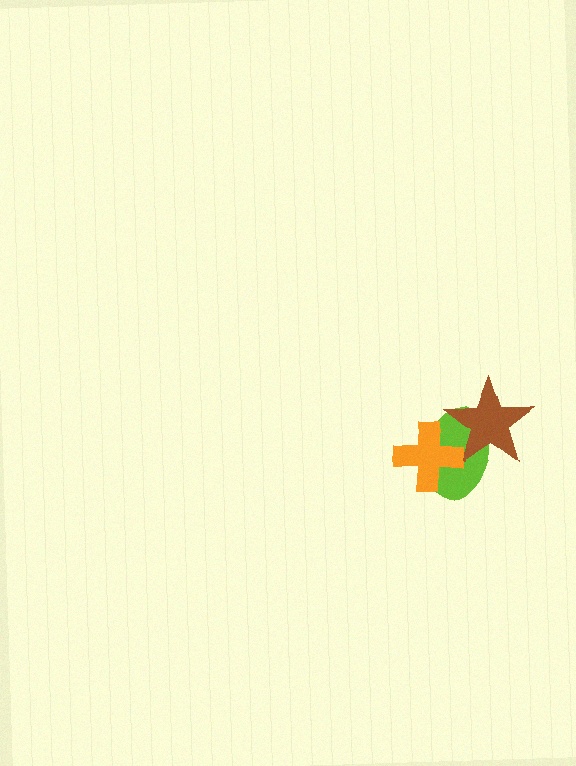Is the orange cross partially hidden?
No, no other shape covers it.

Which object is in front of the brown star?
The orange cross is in front of the brown star.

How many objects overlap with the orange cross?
2 objects overlap with the orange cross.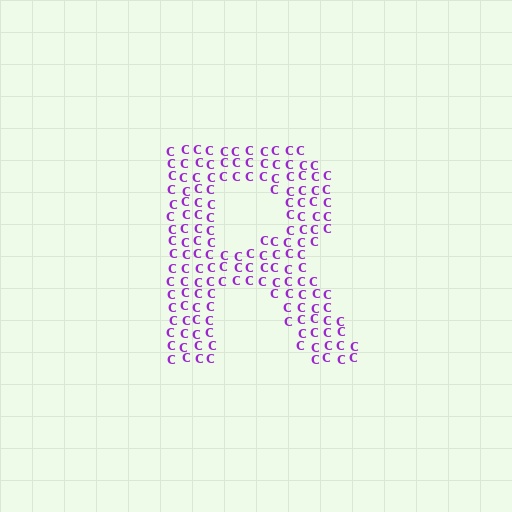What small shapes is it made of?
It is made of small letter C's.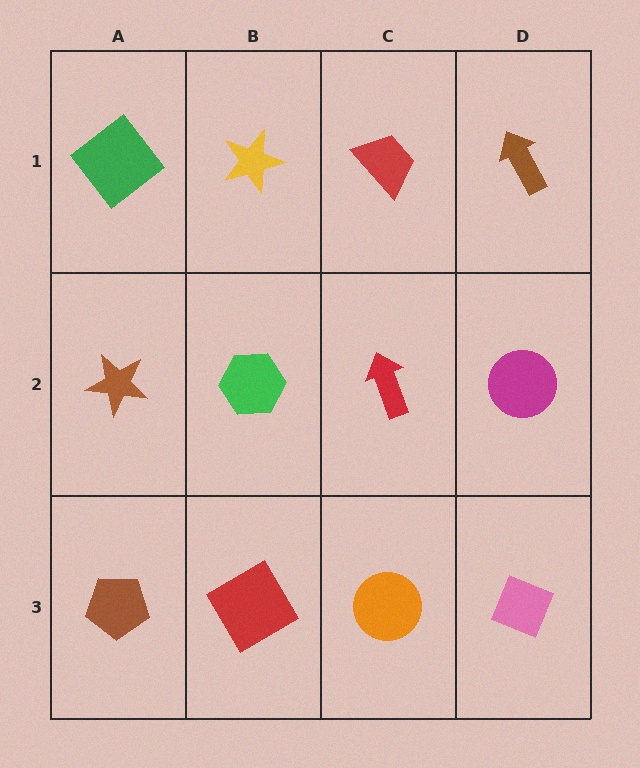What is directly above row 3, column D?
A magenta circle.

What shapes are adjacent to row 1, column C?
A red arrow (row 2, column C), a yellow star (row 1, column B), a brown arrow (row 1, column D).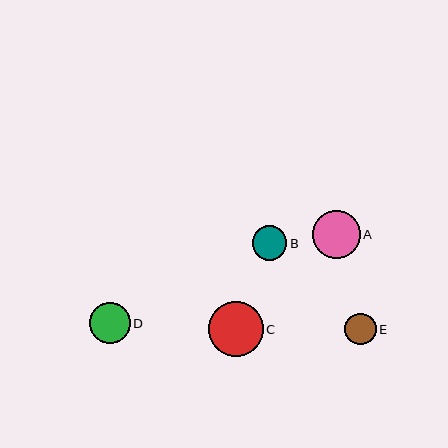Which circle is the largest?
Circle C is the largest with a size of approximately 54 pixels.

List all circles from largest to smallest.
From largest to smallest: C, A, D, B, E.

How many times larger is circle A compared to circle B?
Circle A is approximately 1.4 times the size of circle B.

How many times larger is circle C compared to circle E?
Circle C is approximately 1.8 times the size of circle E.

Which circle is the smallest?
Circle E is the smallest with a size of approximately 31 pixels.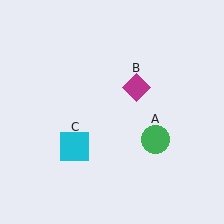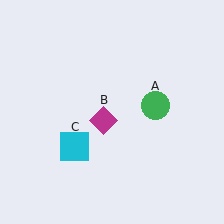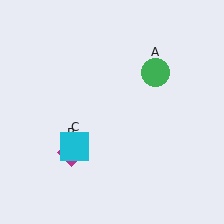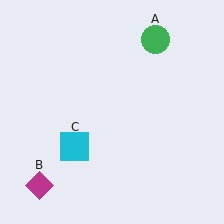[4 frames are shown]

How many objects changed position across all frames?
2 objects changed position: green circle (object A), magenta diamond (object B).